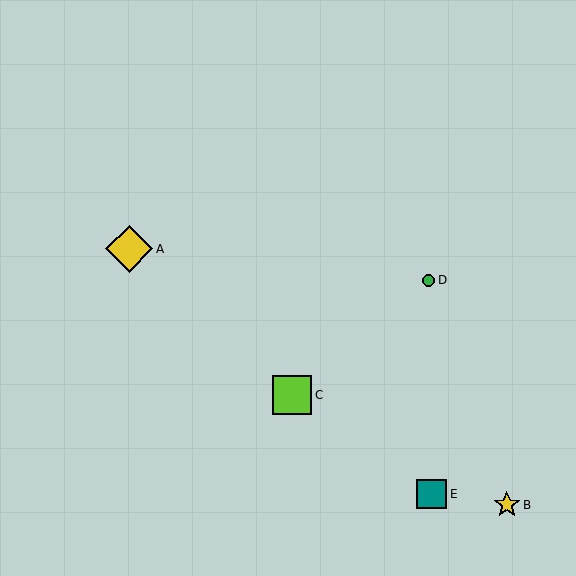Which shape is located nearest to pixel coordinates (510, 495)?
The yellow star (labeled B) at (507, 505) is nearest to that location.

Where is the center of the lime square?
The center of the lime square is at (292, 395).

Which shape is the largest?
The yellow diamond (labeled A) is the largest.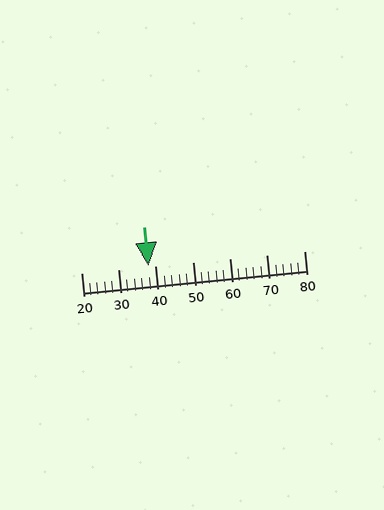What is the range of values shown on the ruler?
The ruler shows values from 20 to 80.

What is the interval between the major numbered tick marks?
The major tick marks are spaced 10 units apart.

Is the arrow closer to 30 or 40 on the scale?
The arrow is closer to 40.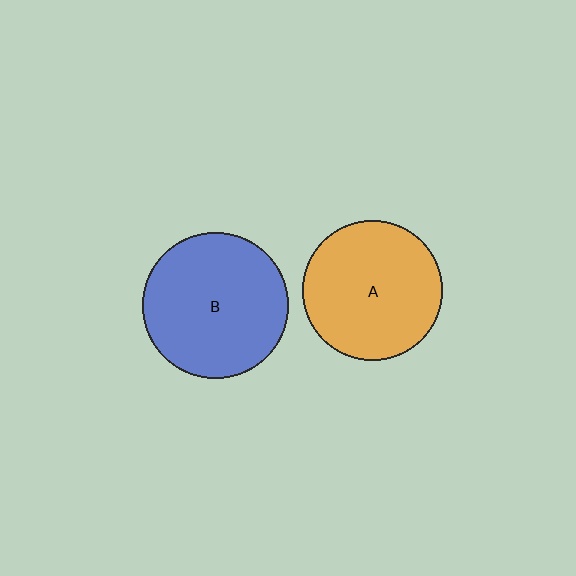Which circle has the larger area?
Circle B (blue).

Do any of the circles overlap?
No, none of the circles overlap.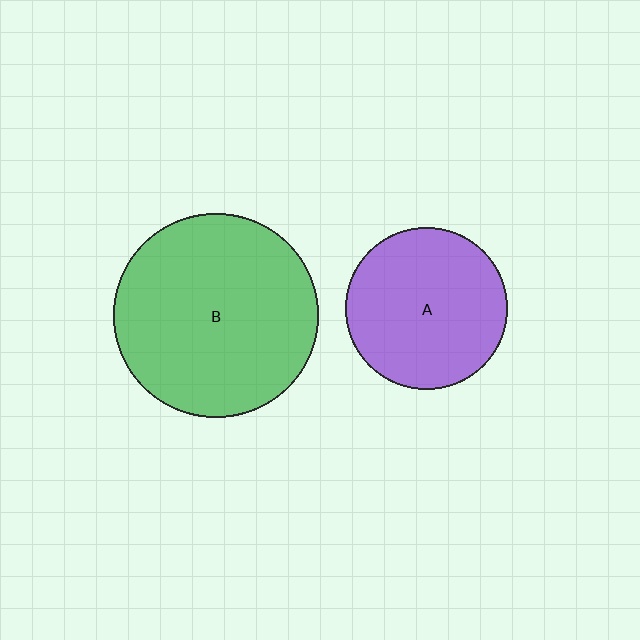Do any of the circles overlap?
No, none of the circles overlap.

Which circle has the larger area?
Circle B (green).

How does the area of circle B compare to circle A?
Approximately 1.6 times.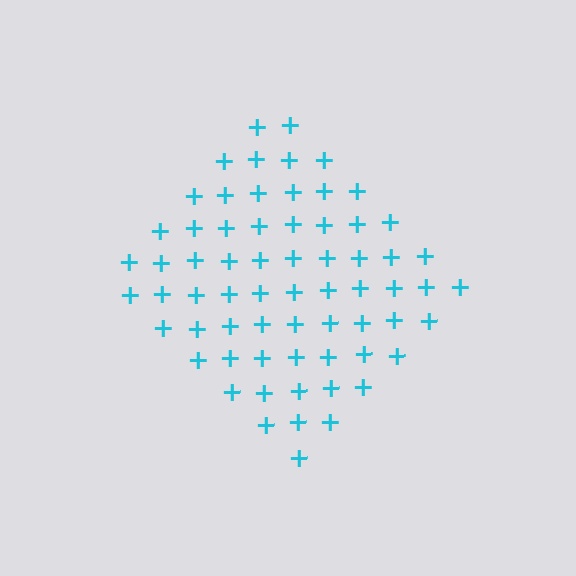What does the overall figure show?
The overall figure shows a diamond.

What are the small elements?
The small elements are plus signs.